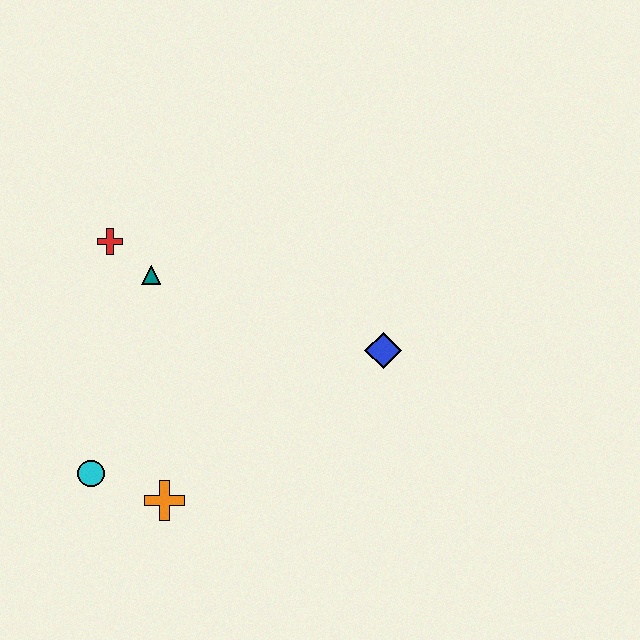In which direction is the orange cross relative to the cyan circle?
The orange cross is to the right of the cyan circle.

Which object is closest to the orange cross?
The cyan circle is closest to the orange cross.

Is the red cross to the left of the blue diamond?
Yes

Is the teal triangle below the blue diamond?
No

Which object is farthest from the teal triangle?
The blue diamond is farthest from the teal triangle.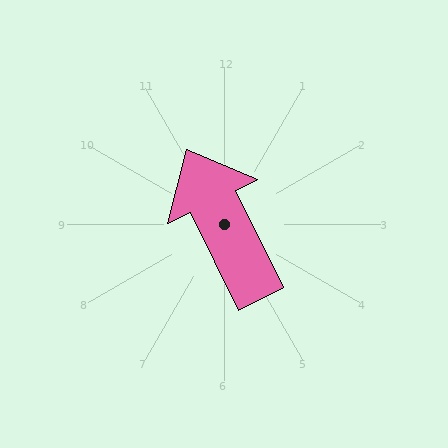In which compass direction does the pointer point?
Northwest.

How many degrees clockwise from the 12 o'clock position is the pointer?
Approximately 334 degrees.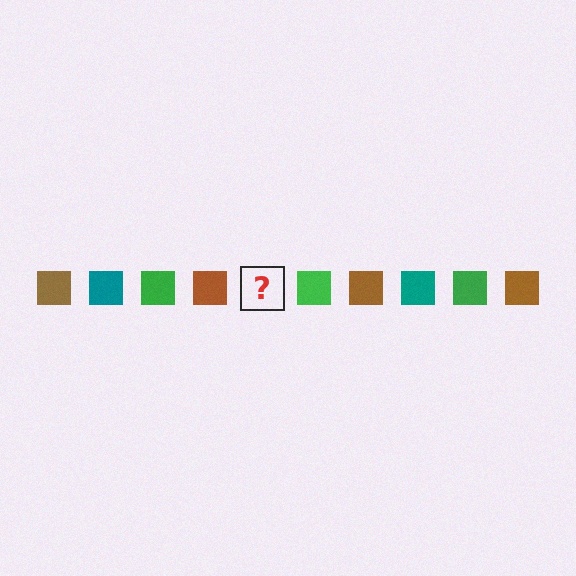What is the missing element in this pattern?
The missing element is a teal square.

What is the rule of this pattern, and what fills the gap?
The rule is that the pattern cycles through brown, teal, green squares. The gap should be filled with a teal square.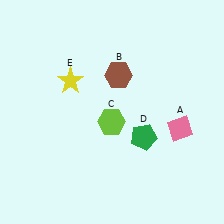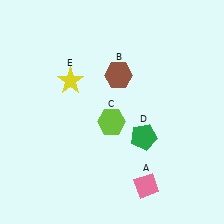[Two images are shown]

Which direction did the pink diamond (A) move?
The pink diamond (A) moved down.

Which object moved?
The pink diamond (A) moved down.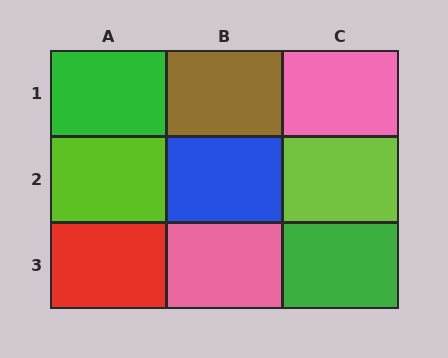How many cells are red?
1 cell is red.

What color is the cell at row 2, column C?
Lime.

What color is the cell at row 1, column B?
Brown.